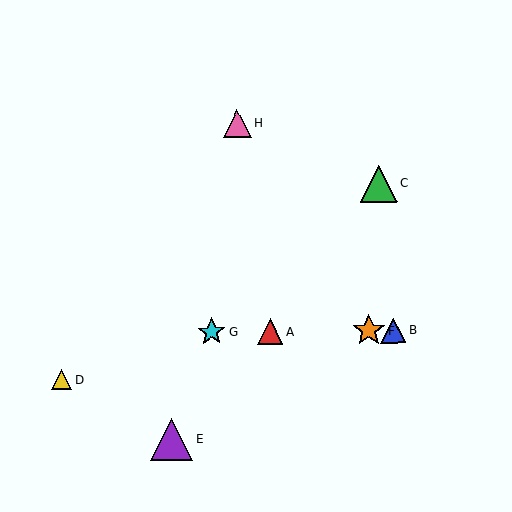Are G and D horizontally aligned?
No, G is at y≈332 and D is at y≈380.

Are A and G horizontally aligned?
Yes, both are at y≈331.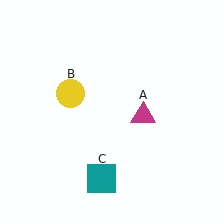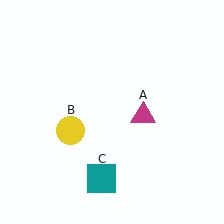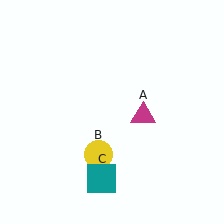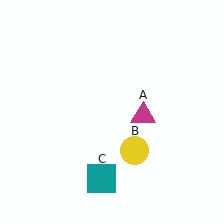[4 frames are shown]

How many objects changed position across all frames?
1 object changed position: yellow circle (object B).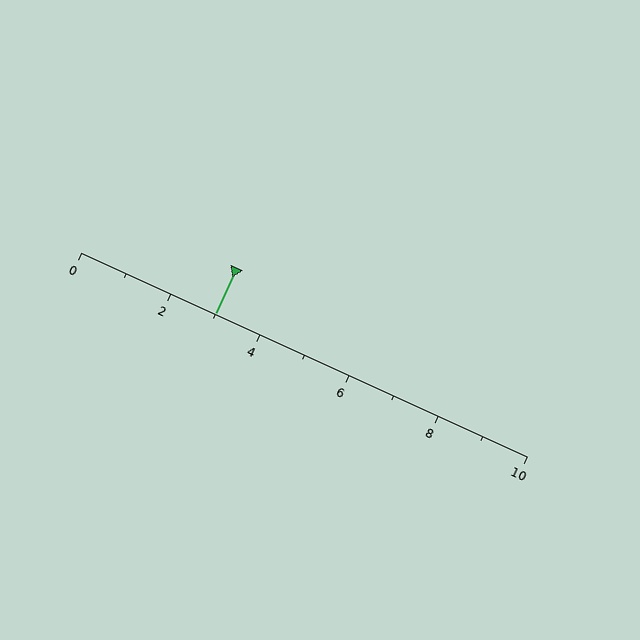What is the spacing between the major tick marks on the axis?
The major ticks are spaced 2 apart.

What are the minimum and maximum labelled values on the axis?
The axis runs from 0 to 10.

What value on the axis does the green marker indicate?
The marker indicates approximately 3.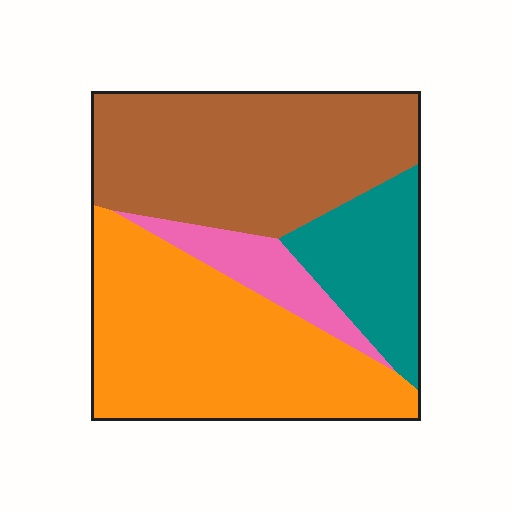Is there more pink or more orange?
Orange.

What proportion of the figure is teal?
Teal covers around 15% of the figure.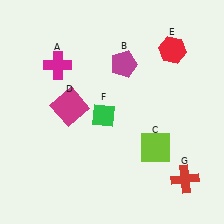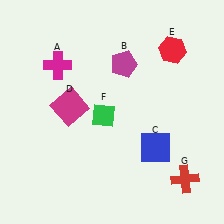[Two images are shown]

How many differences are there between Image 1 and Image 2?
There is 1 difference between the two images.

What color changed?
The square (C) changed from lime in Image 1 to blue in Image 2.